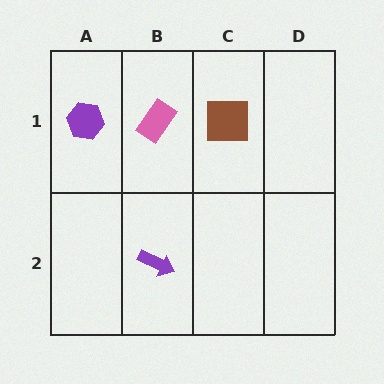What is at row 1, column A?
A purple hexagon.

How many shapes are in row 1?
3 shapes.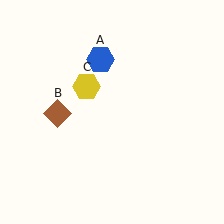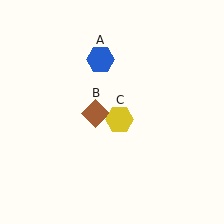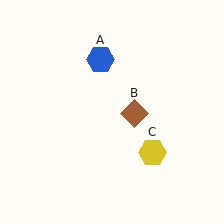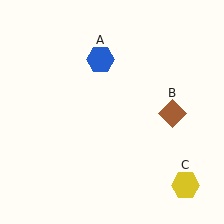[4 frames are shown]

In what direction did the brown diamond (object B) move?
The brown diamond (object B) moved right.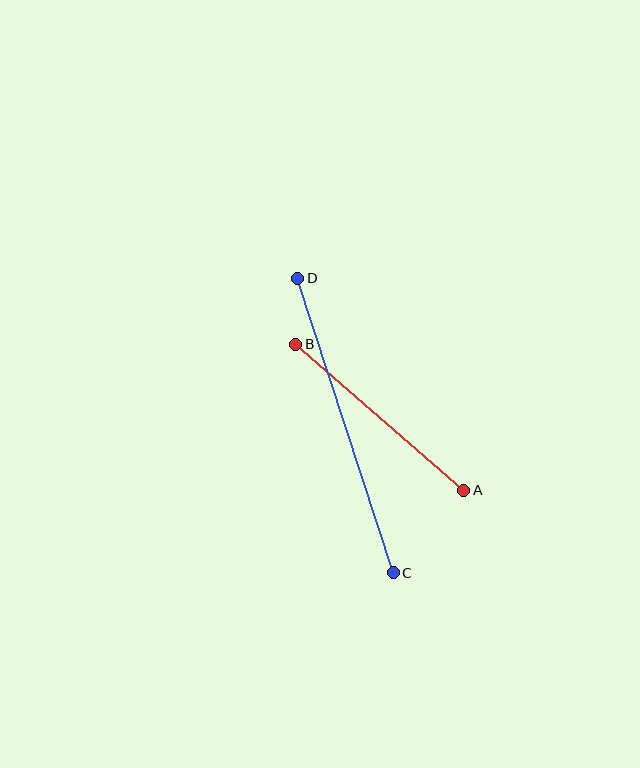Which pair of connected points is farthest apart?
Points C and D are farthest apart.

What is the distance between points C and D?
The distance is approximately 309 pixels.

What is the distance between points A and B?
The distance is approximately 223 pixels.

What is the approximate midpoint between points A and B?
The midpoint is at approximately (380, 417) pixels.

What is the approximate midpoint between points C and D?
The midpoint is at approximately (346, 426) pixels.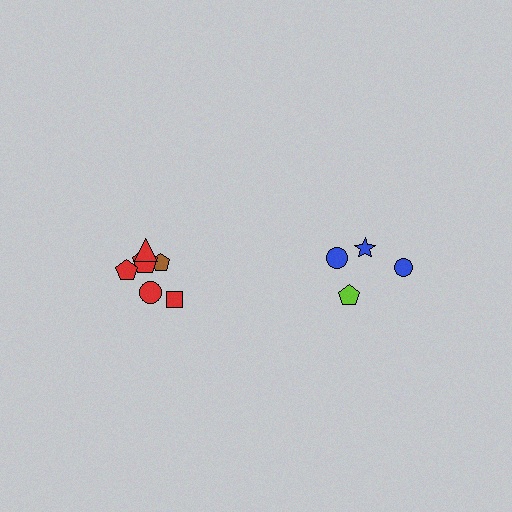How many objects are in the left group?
There are 6 objects.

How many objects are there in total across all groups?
There are 10 objects.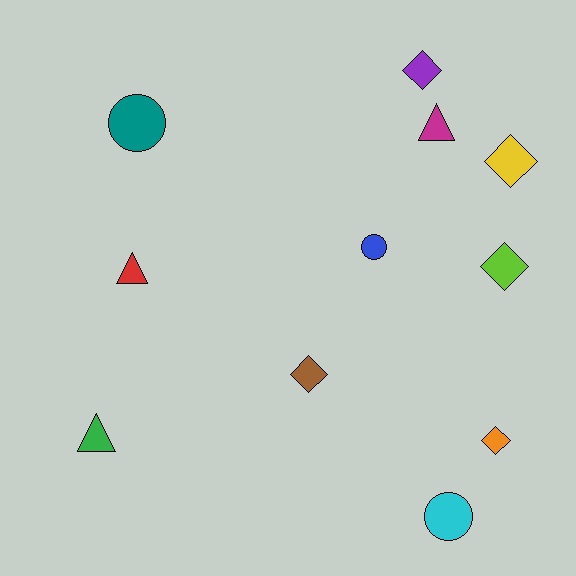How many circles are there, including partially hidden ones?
There are 3 circles.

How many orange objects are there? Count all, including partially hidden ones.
There is 1 orange object.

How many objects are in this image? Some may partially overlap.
There are 11 objects.